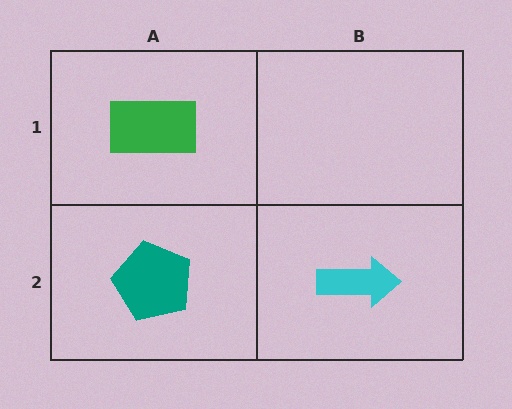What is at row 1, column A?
A green rectangle.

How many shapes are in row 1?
1 shape.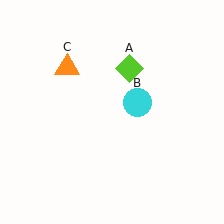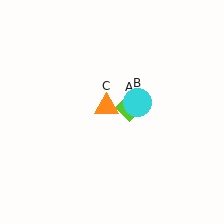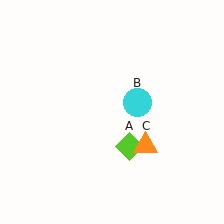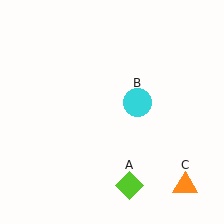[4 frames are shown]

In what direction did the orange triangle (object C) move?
The orange triangle (object C) moved down and to the right.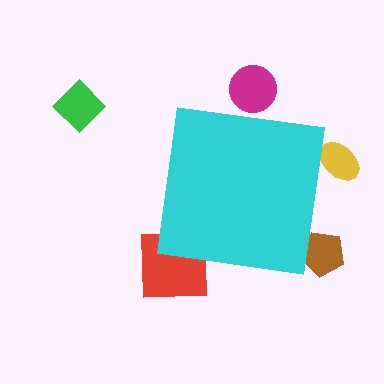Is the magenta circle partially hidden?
Yes, the magenta circle is partially hidden behind the cyan square.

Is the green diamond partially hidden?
No, the green diamond is fully visible.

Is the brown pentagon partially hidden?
Yes, the brown pentagon is partially hidden behind the cyan square.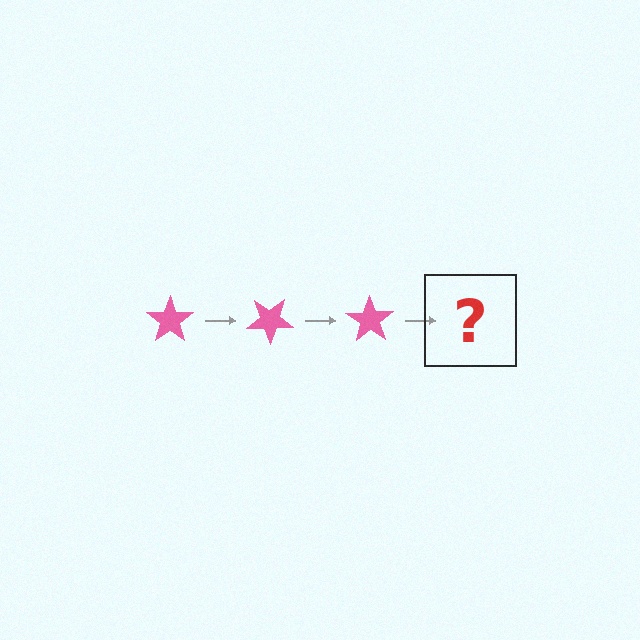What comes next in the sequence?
The next element should be a pink star rotated 105 degrees.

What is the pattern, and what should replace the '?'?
The pattern is that the star rotates 35 degrees each step. The '?' should be a pink star rotated 105 degrees.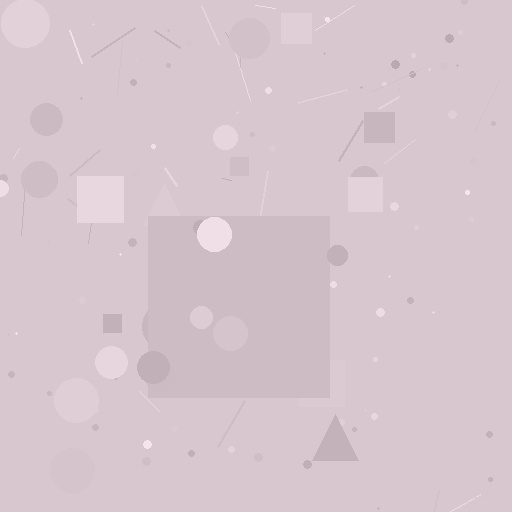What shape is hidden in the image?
A square is hidden in the image.